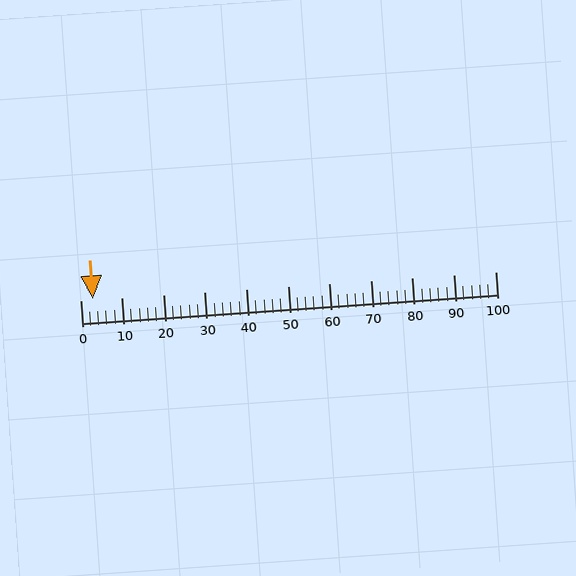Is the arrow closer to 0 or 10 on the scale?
The arrow is closer to 0.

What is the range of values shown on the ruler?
The ruler shows values from 0 to 100.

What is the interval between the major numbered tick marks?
The major tick marks are spaced 10 units apart.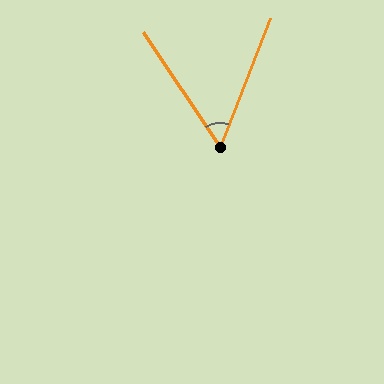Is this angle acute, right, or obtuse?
It is acute.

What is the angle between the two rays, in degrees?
Approximately 55 degrees.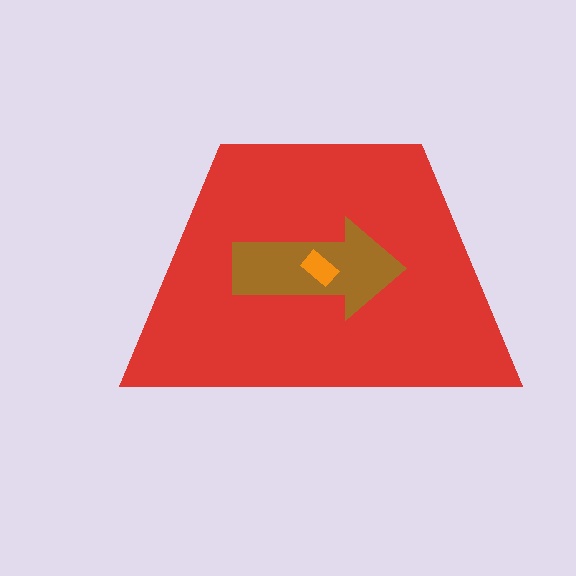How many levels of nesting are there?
3.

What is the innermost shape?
The orange rectangle.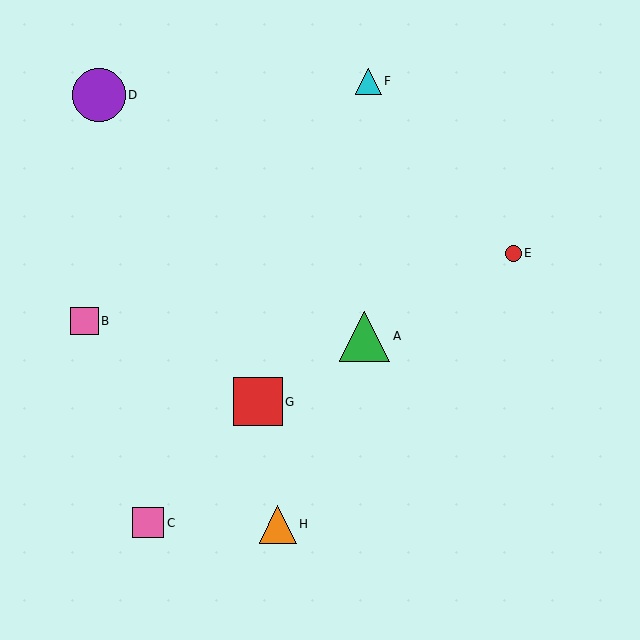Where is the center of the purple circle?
The center of the purple circle is at (99, 95).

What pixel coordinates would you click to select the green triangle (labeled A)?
Click at (365, 336) to select the green triangle A.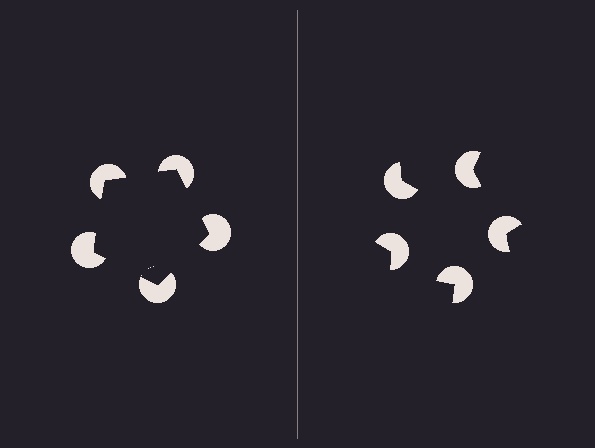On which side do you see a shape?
An illusory pentagon appears on the left side. On the right side the wedge cuts are rotated, so no coherent shape forms.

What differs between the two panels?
The pac-man discs are positioned identically on both sides; only the wedge orientations differ. On the left they align to a pentagon; on the right they are misaligned.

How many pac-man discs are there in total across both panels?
10 — 5 on each side.